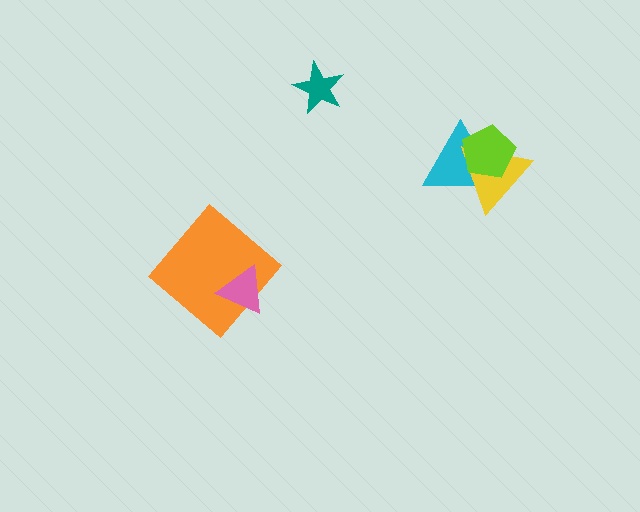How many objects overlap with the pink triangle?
1 object overlaps with the pink triangle.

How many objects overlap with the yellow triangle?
2 objects overlap with the yellow triangle.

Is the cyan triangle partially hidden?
Yes, it is partially covered by another shape.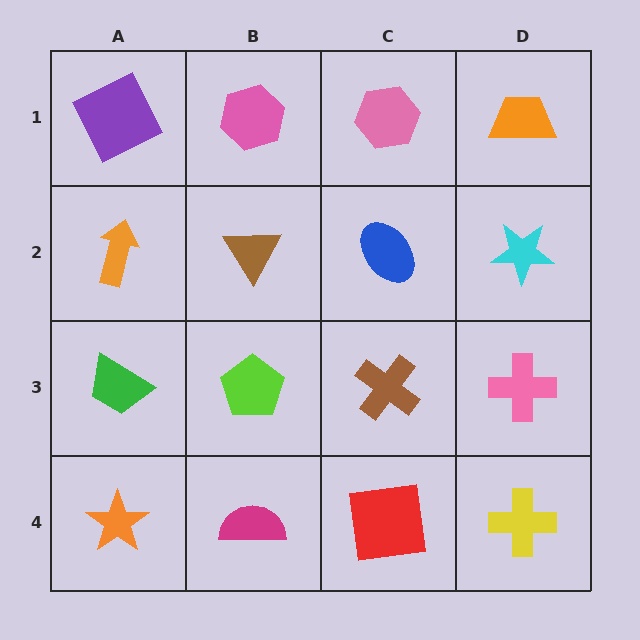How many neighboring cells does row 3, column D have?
3.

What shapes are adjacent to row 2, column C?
A pink hexagon (row 1, column C), a brown cross (row 3, column C), a brown triangle (row 2, column B), a cyan star (row 2, column D).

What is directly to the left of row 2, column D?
A blue ellipse.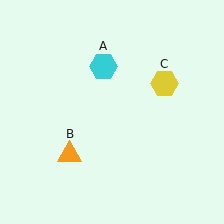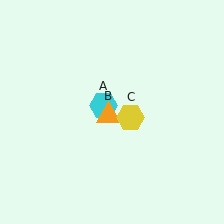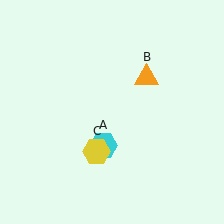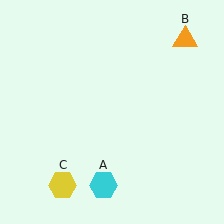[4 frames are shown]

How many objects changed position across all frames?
3 objects changed position: cyan hexagon (object A), orange triangle (object B), yellow hexagon (object C).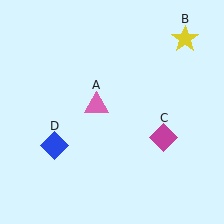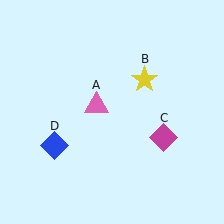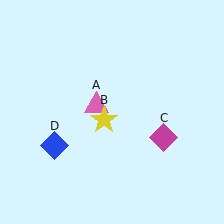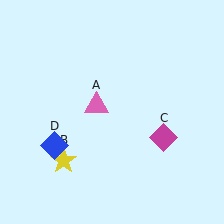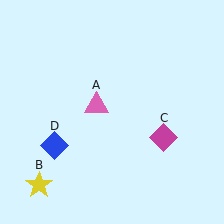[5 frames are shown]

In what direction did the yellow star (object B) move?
The yellow star (object B) moved down and to the left.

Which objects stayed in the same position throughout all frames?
Pink triangle (object A) and magenta diamond (object C) and blue diamond (object D) remained stationary.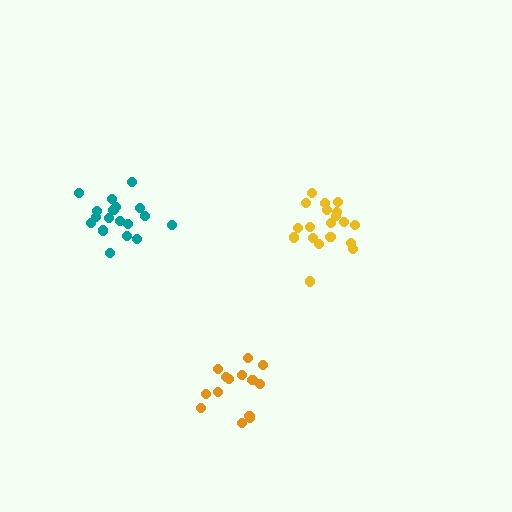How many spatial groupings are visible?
There are 3 spatial groupings.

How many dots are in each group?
Group 1: 19 dots, Group 2: 19 dots, Group 3: 14 dots (52 total).